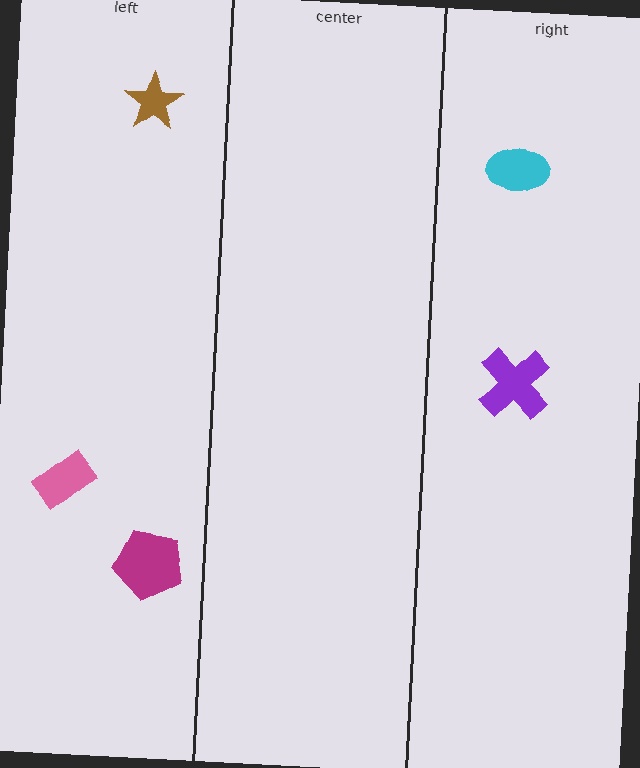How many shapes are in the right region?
2.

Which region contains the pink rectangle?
The left region.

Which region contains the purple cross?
The right region.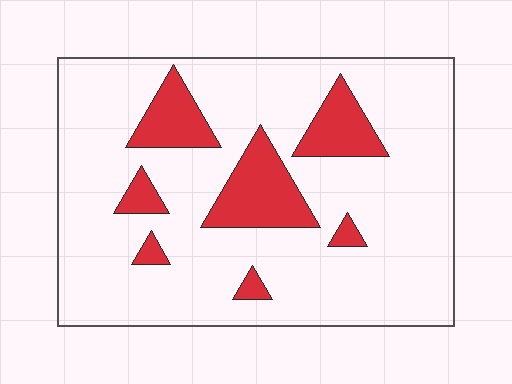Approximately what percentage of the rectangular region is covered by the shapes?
Approximately 15%.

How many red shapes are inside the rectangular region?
7.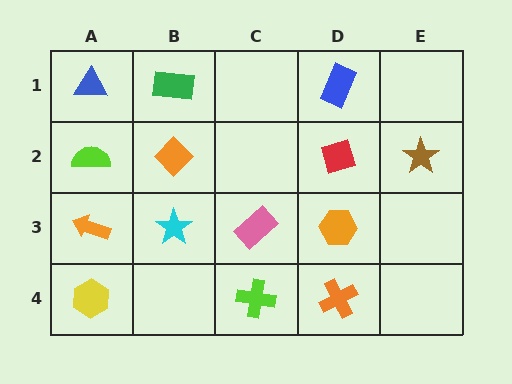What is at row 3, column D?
An orange hexagon.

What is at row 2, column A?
A lime semicircle.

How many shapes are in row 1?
3 shapes.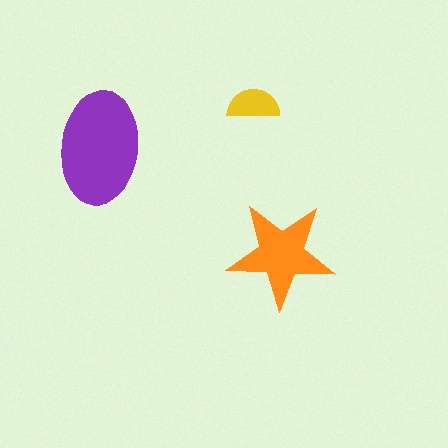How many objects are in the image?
There are 3 objects in the image.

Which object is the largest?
The purple ellipse.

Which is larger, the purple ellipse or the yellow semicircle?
The purple ellipse.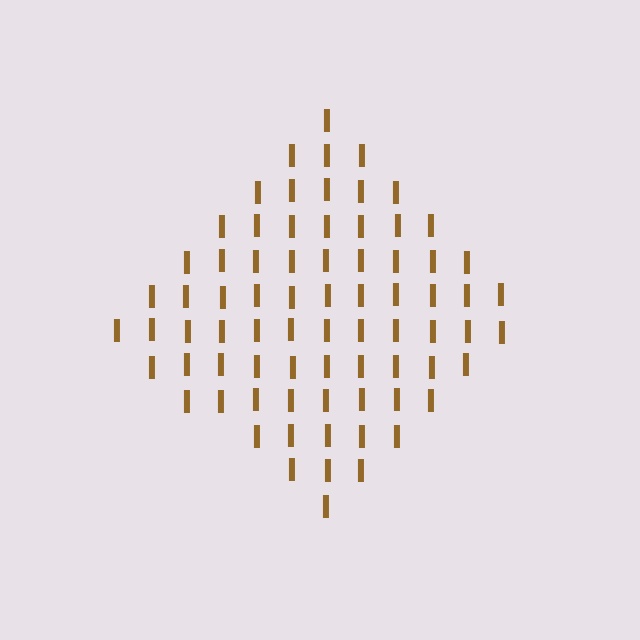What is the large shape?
The large shape is a diamond.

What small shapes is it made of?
It is made of small letter I's.